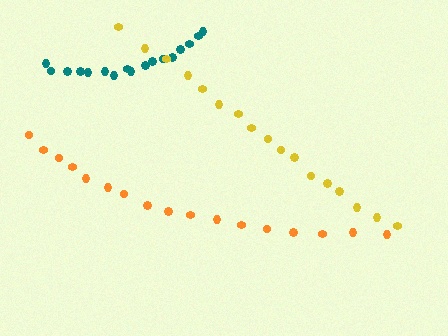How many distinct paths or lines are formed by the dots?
There are 3 distinct paths.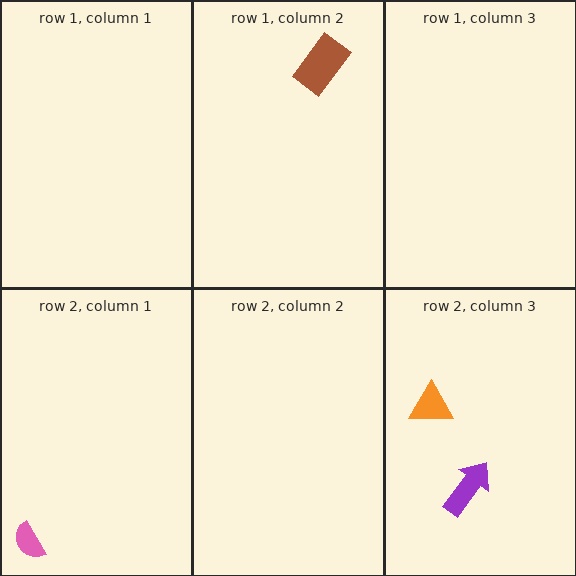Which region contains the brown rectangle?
The row 1, column 2 region.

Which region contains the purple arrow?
The row 2, column 3 region.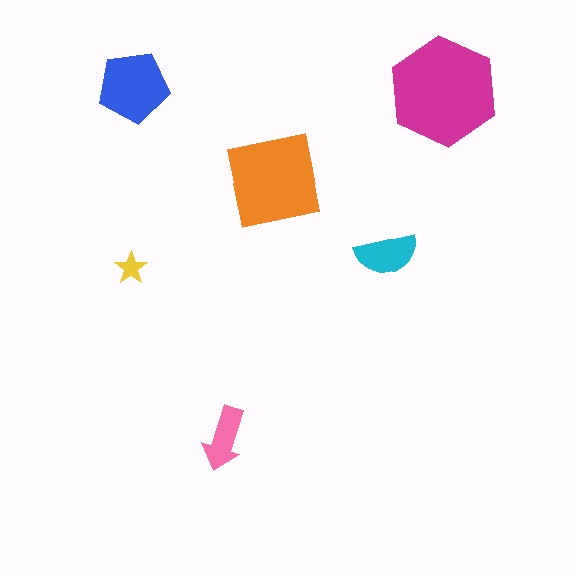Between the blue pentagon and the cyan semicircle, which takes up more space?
The blue pentagon.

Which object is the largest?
The magenta hexagon.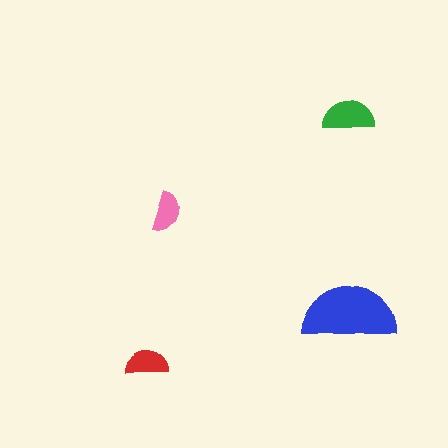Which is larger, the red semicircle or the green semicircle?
The green one.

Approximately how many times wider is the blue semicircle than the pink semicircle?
About 2.5 times wider.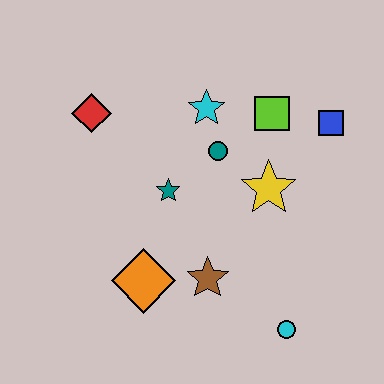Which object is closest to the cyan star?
The teal circle is closest to the cyan star.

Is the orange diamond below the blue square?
Yes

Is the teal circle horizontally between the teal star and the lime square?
Yes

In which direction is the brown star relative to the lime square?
The brown star is below the lime square.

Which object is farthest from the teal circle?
The cyan circle is farthest from the teal circle.